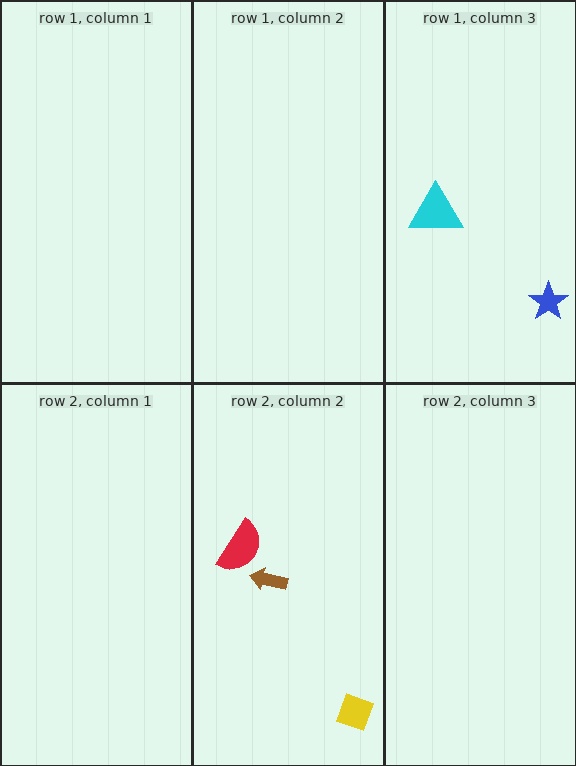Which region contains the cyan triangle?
The row 1, column 3 region.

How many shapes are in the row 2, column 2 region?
3.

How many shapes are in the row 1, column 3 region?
2.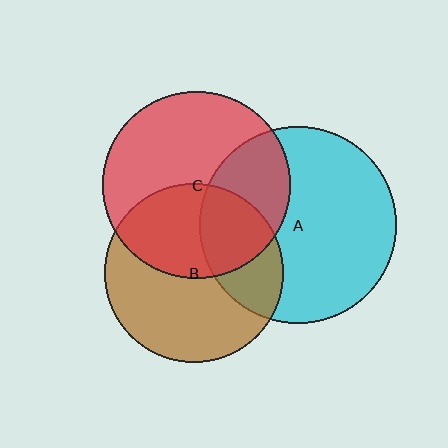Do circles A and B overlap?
Yes.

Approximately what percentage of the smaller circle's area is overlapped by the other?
Approximately 30%.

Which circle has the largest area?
Circle A (cyan).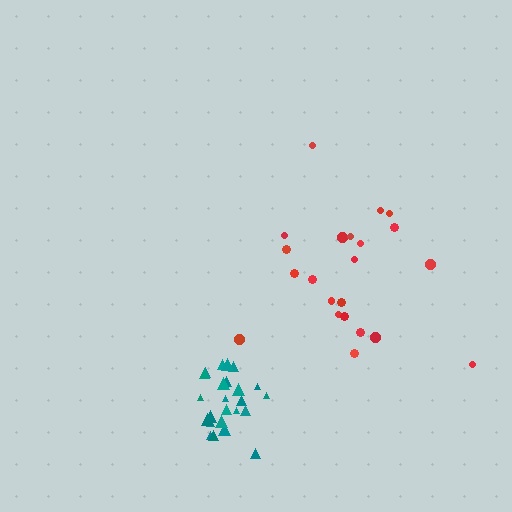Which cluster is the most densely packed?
Teal.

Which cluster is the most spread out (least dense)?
Red.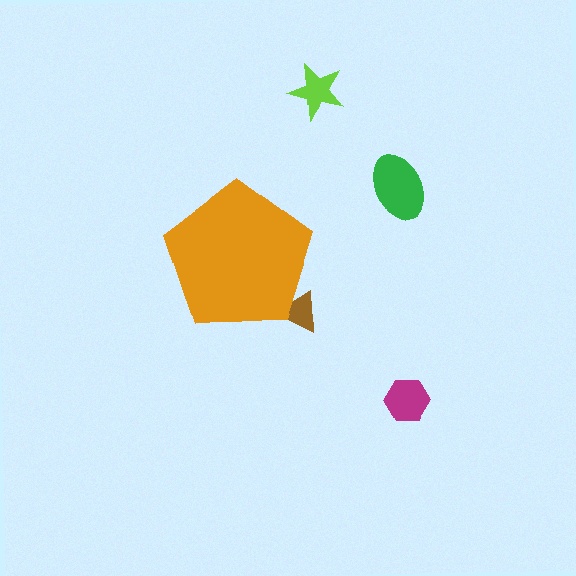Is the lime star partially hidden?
No, the lime star is fully visible.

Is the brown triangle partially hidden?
Yes, the brown triangle is partially hidden behind the orange pentagon.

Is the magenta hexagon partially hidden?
No, the magenta hexagon is fully visible.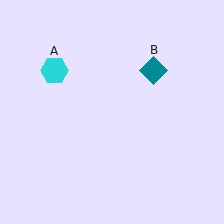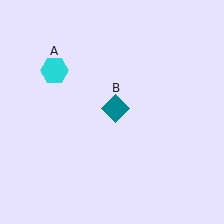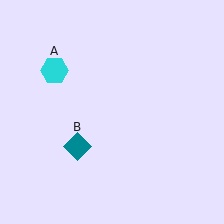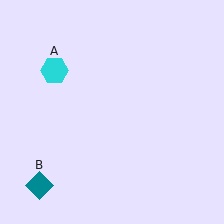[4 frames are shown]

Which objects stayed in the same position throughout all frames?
Cyan hexagon (object A) remained stationary.